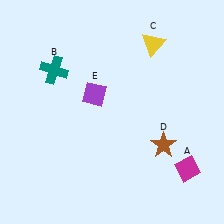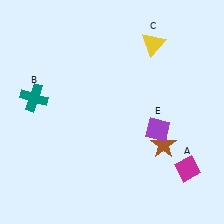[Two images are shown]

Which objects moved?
The objects that moved are: the teal cross (B), the purple diamond (E).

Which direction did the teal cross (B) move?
The teal cross (B) moved down.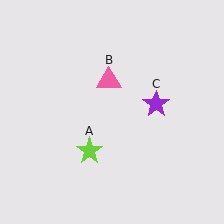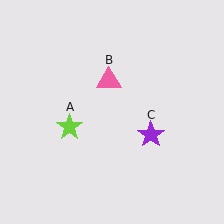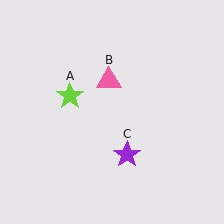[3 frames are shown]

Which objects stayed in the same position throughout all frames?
Pink triangle (object B) remained stationary.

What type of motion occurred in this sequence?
The lime star (object A), purple star (object C) rotated clockwise around the center of the scene.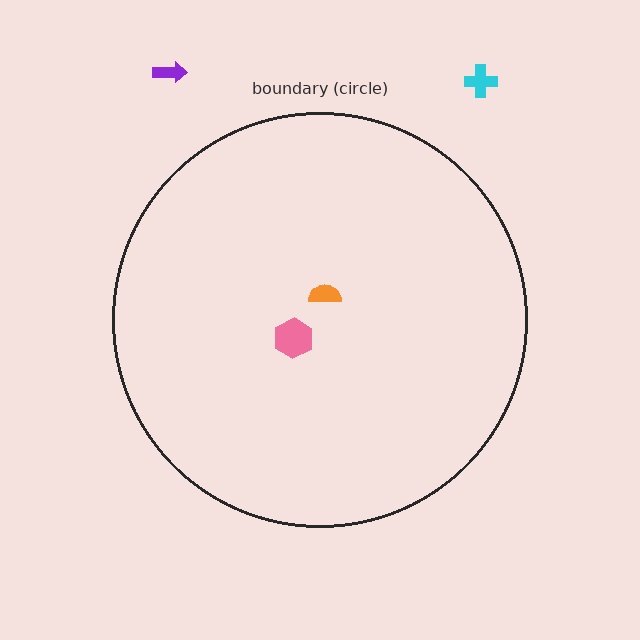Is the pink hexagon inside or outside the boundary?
Inside.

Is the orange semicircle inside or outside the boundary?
Inside.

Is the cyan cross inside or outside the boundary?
Outside.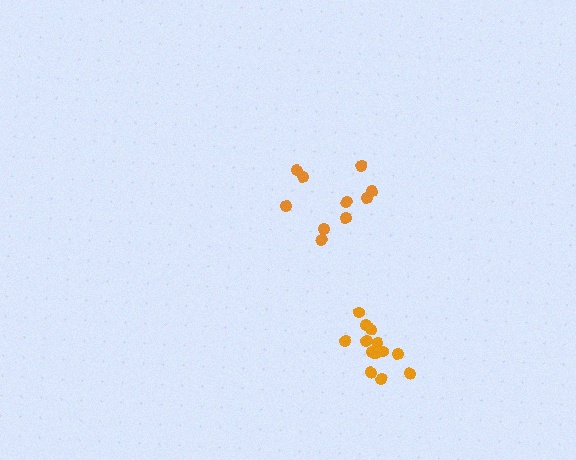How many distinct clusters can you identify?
There are 2 distinct clusters.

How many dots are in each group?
Group 1: 10 dots, Group 2: 13 dots (23 total).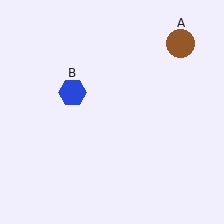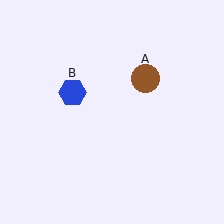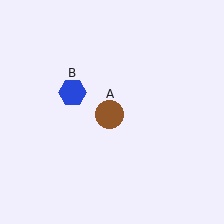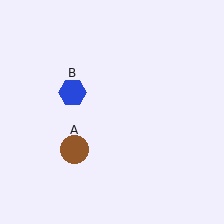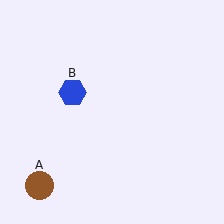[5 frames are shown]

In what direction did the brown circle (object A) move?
The brown circle (object A) moved down and to the left.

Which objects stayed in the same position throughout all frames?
Blue hexagon (object B) remained stationary.